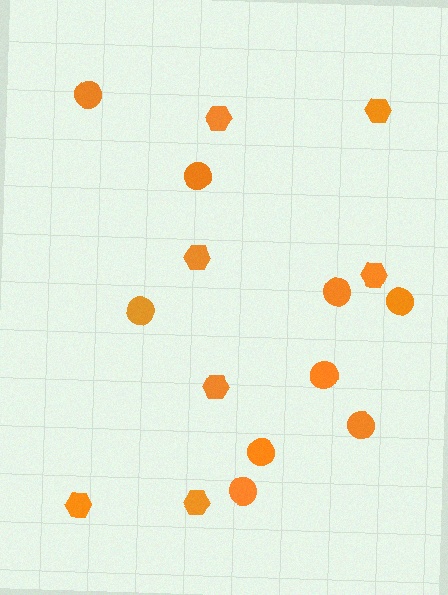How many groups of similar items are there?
There are 2 groups: one group of circles (9) and one group of hexagons (7).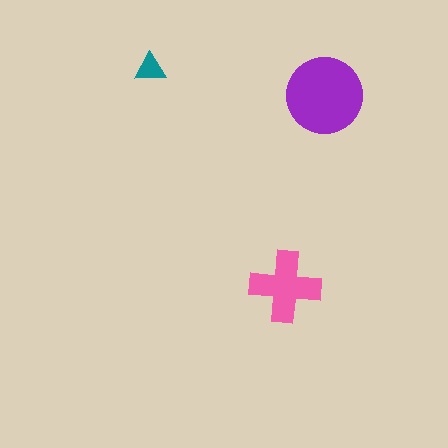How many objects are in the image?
There are 3 objects in the image.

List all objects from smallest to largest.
The teal triangle, the pink cross, the purple circle.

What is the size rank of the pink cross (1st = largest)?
2nd.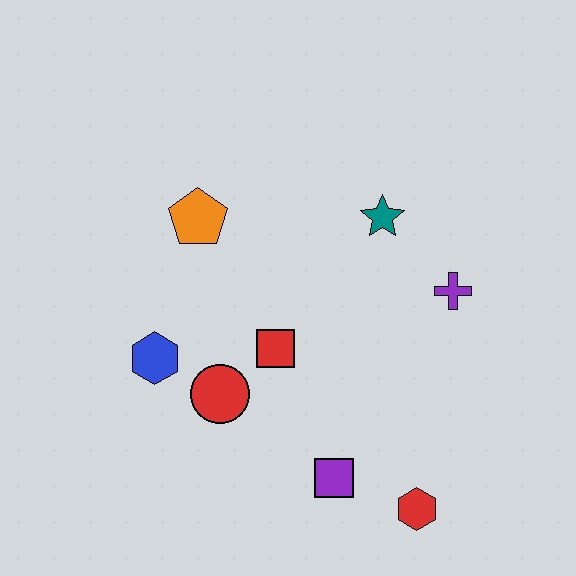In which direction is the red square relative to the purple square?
The red square is above the purple square.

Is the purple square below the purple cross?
Yes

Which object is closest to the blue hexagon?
The red circle is closest to the blue hexagon.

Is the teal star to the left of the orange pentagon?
No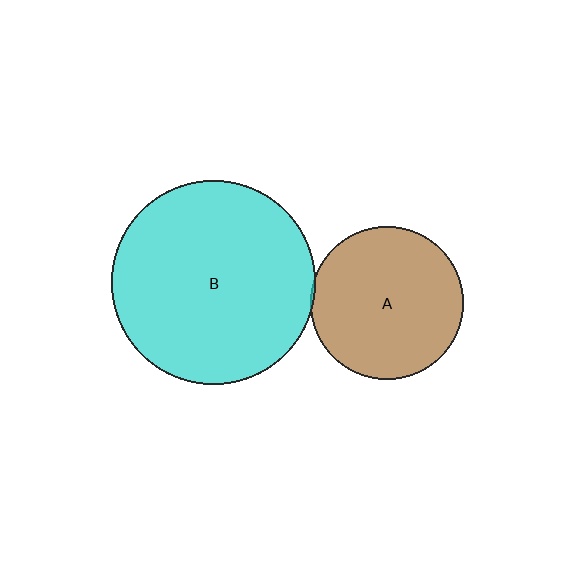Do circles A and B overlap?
Yes.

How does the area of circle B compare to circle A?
Approximately 1.8 times.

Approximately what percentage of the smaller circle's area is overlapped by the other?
Approximately 5%.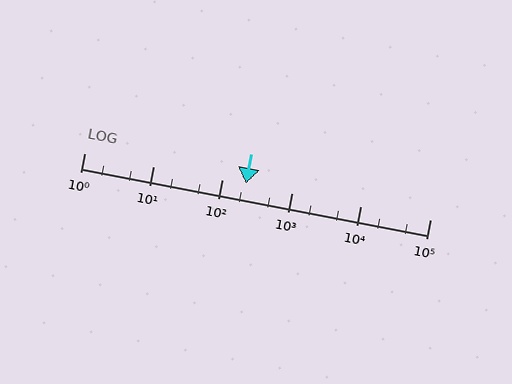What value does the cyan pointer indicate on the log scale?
The pointer indicates approximately 220.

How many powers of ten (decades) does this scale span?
The scale spans 5 decades, from 1 to 100000.